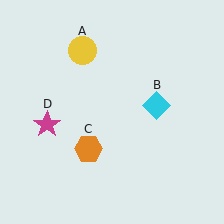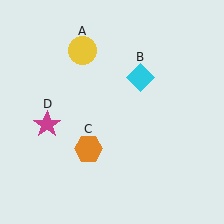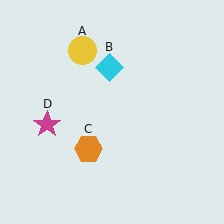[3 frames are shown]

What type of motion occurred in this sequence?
The cyan diamond (object B) rotated counterclockwise around the center of the scene.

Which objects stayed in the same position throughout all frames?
Yellow circle (object A) and orange hexagon (object C) and magenta star (object D) remained stationary.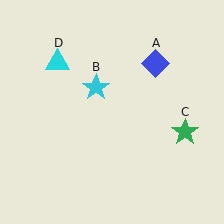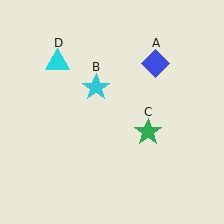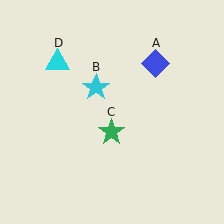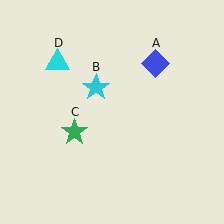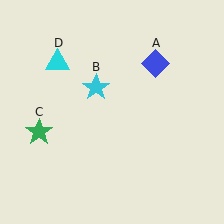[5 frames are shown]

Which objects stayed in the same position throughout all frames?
Blue diamond (object A) and cyan star (object B) and cyan triangle (object D) remained stationary.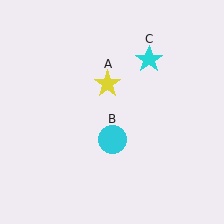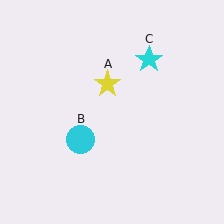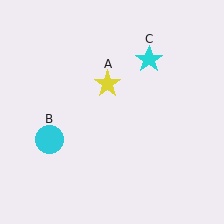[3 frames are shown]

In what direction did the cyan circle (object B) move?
The cyan circle (object B) moved left.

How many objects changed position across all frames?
1 object changed position: cyan circle (object B).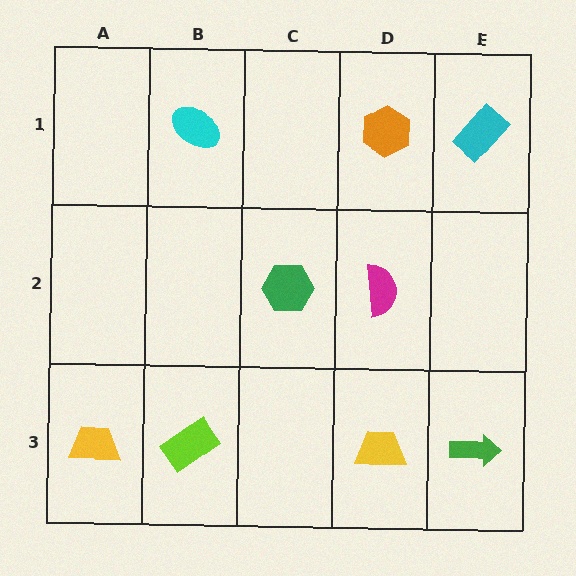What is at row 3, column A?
A yellow trapezoid.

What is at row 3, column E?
A green arrow.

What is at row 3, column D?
A yellow trapezoid.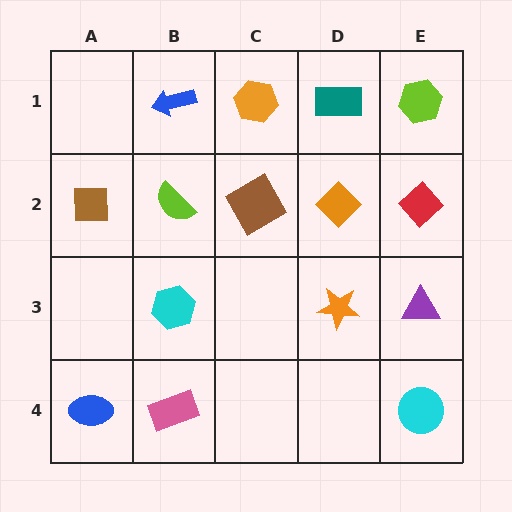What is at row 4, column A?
A blue ellipse.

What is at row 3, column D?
An orange star.